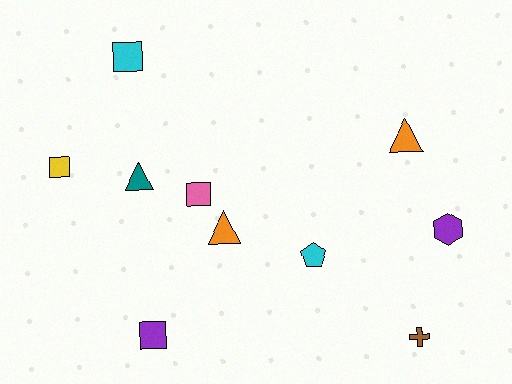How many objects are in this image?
There are 10 objects.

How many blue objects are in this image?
There are no blue objects.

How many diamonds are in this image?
There are no diamonds.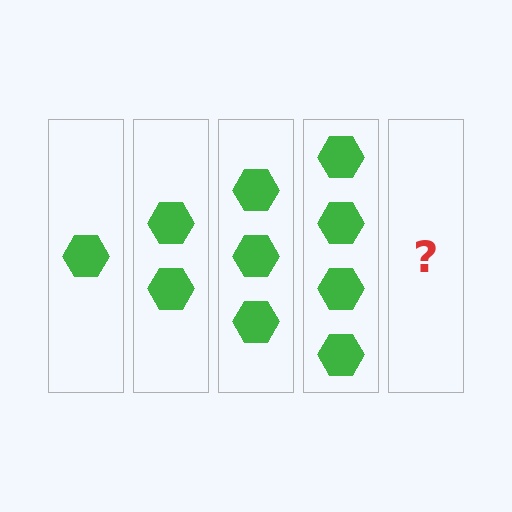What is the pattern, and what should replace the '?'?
The pattern is that each step adds one more hexagon. The '?' should be 5 hexagons.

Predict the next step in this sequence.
The next step is 5 hexagons.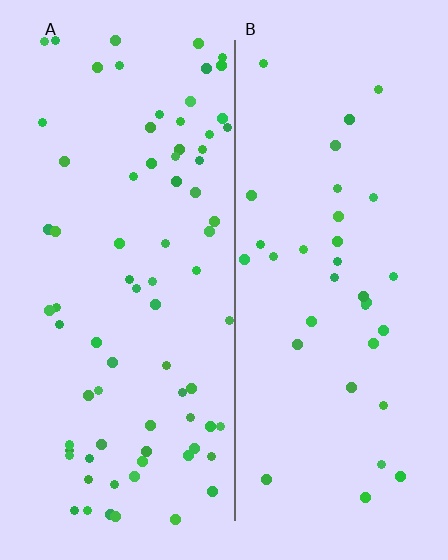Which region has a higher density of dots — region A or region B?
A (the left).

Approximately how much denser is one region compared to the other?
Approximately 2.2× — region A over region B.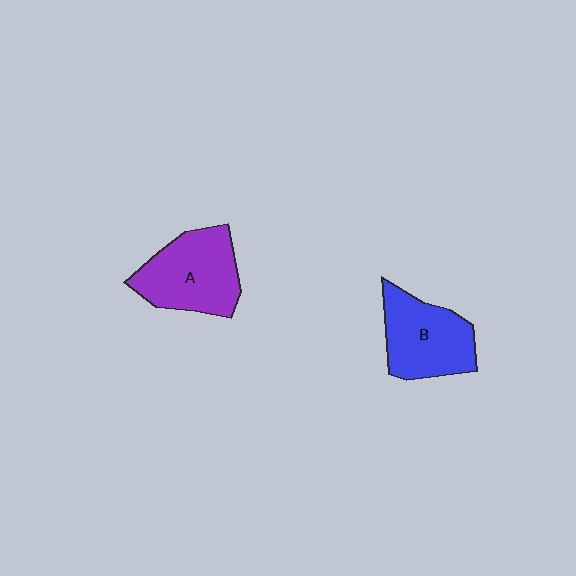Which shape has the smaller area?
Shape B (blue).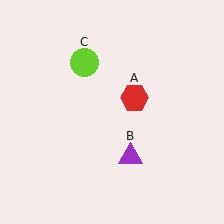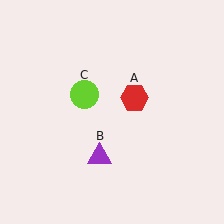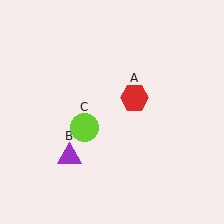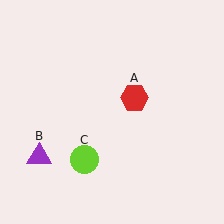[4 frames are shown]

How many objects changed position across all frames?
2 objects changed position: purple triangle (object B), lime circle (object C).